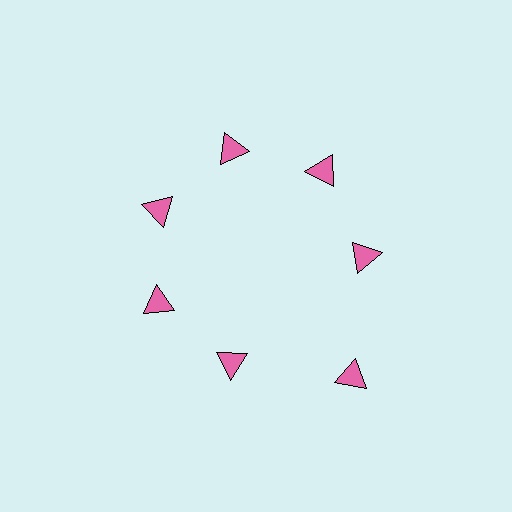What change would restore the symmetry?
The symmetry would be restored by moving it inward, back onto the ring so that all 7 triangles sit at equal angles and equal distance from the center.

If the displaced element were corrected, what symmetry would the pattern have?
It would have 7-fold rotational symmetry — the pattern would map onto itself every 51 degrees.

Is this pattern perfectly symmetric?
No. The 7 pink triangles are arranged in a ring, but one element near the 5 o'clock position is pushed outward from the center, breaking the 7-fold rotational symmetry.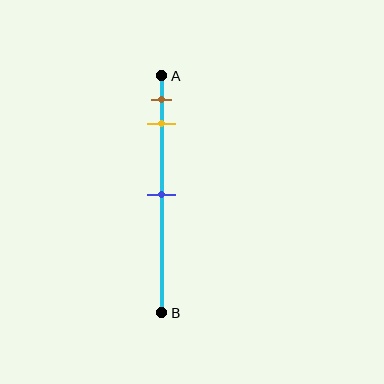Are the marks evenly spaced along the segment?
No, the marks are not evenly spaced.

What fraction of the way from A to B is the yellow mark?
The yellow mark is approximately 20% (0.2) of the way from A to B.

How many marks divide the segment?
There are 3 marks dividing the segment.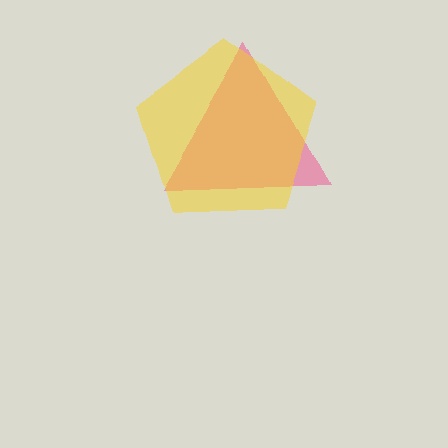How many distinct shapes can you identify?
There are 2 distinct shapes: a pink triangle, a yellow pentagon.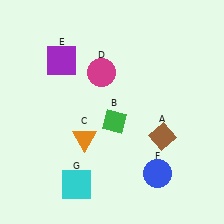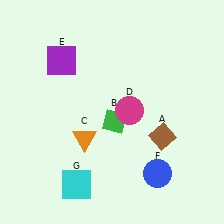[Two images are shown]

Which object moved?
The magenta circle (D) moved down.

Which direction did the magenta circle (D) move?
The magenta circle (D) moved down.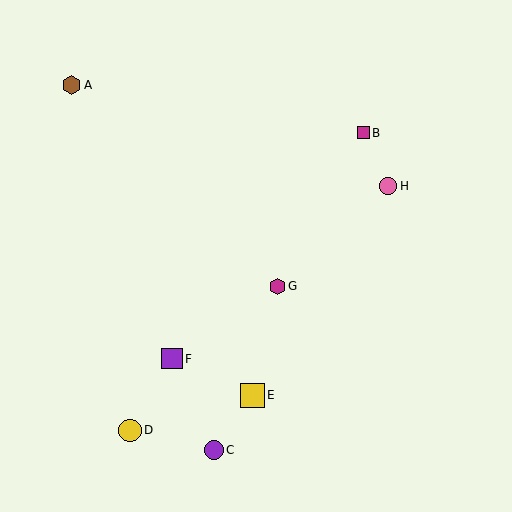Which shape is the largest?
The yellow square (labeled E) is the largest.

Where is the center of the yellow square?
The center of the yellow square is at (252, 395).